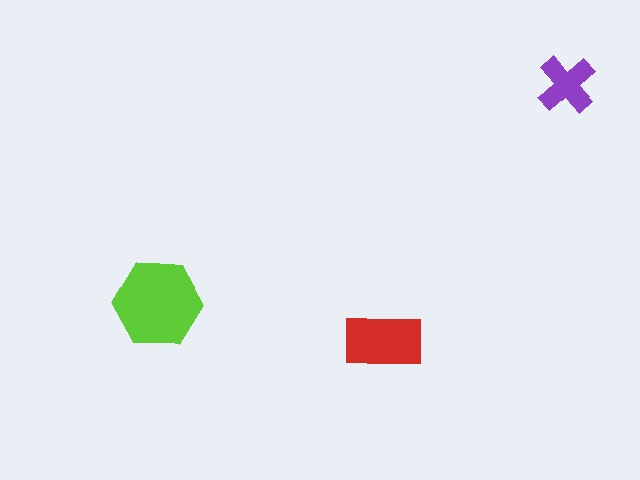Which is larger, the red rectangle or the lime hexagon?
The lime hexagon.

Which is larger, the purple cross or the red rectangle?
The red rectangle.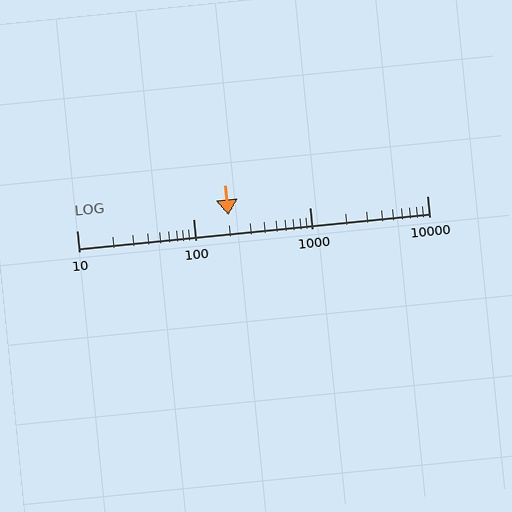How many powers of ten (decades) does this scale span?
The scale spans 3 decades, from 10 to 10000.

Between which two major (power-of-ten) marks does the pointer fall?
The pointer is between 100 and 1000.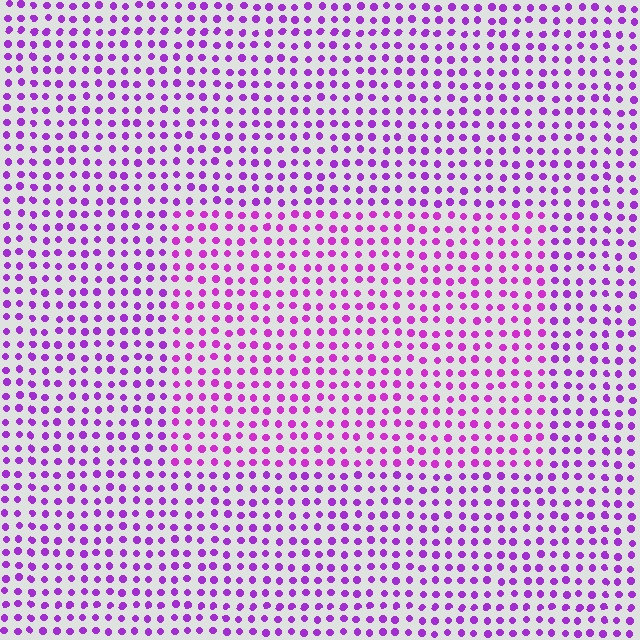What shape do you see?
I see a rectangle.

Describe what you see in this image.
The image is filled with small purple elements in a uniform arrangement. A rectangle-shaped region is visible where the elements are tinted to a slightly different hue, forming a subtle color boundary.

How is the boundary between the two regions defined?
The boundary is defined purely by a slight shift in hue (about 17 degrees). Spacing, size, and orientation are identical on both sides.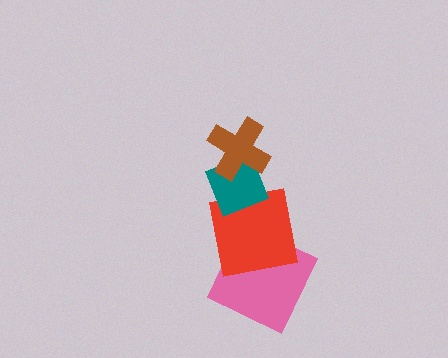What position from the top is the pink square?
The pink square is 4th from the top.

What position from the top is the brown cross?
The brown cross is 1st from the top.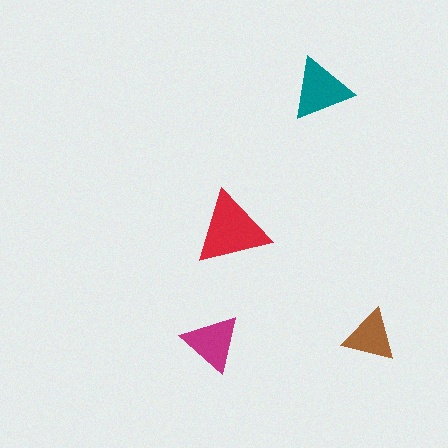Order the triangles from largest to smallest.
the red one, the teal one, the magenta one, the brown one.